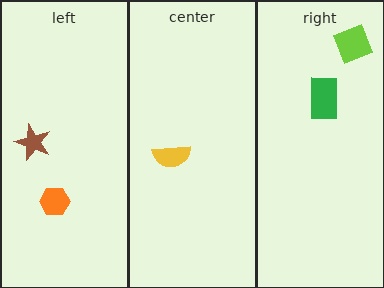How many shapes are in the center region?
1.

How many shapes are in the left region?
2.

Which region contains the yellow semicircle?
The center region.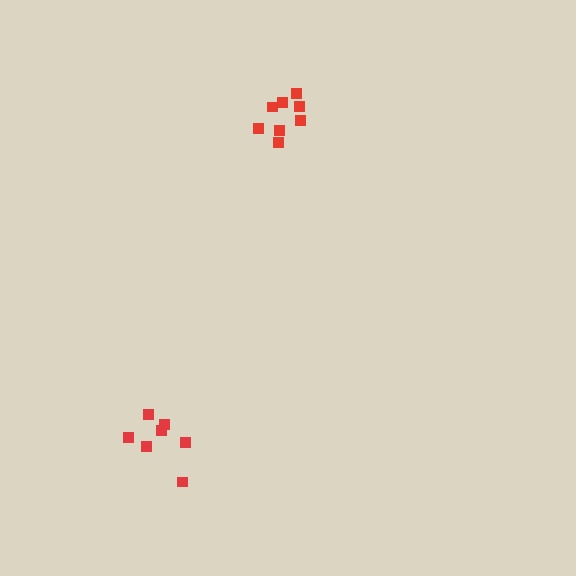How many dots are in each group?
Group 1: 8 dots, Group 2: 7 dots (15 total).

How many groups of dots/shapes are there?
There are 2 groups.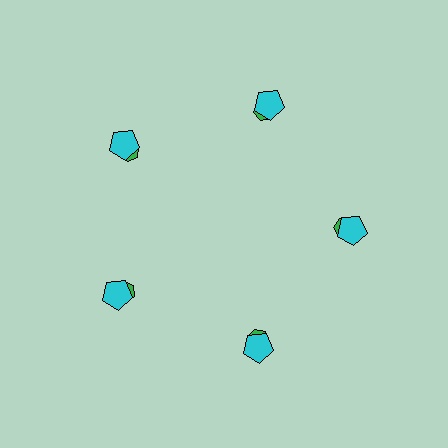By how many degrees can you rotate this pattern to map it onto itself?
The pattern maps onto itself every 72 degrees of rotation.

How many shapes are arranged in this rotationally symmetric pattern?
There are 10 shapes, arranged in 5 groups of 2.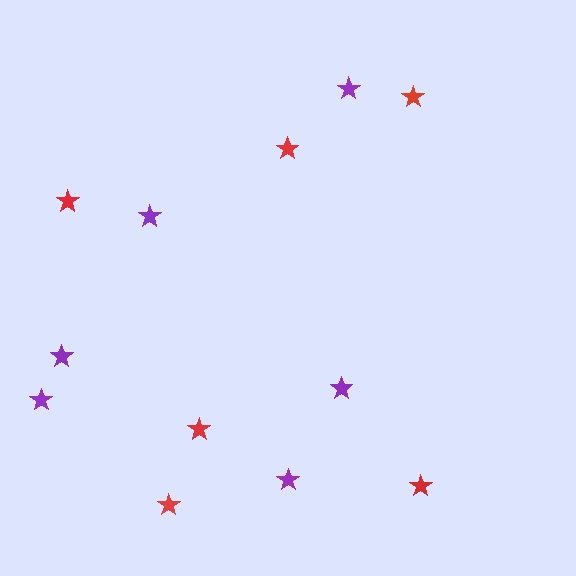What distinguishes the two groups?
There are 2 groups: one group of purple stars (6) and one group of red stars (6).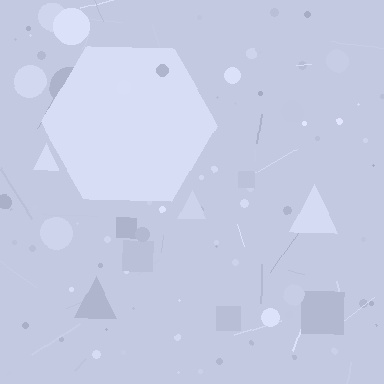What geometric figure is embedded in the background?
A hexagon is embedded in the background.